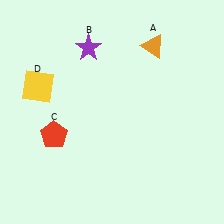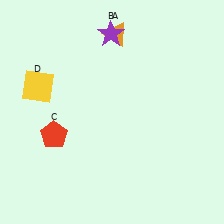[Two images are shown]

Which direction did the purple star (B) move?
The purple star (B) moved right.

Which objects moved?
The objects that moved are: the orange triangle (A), the purple star (B).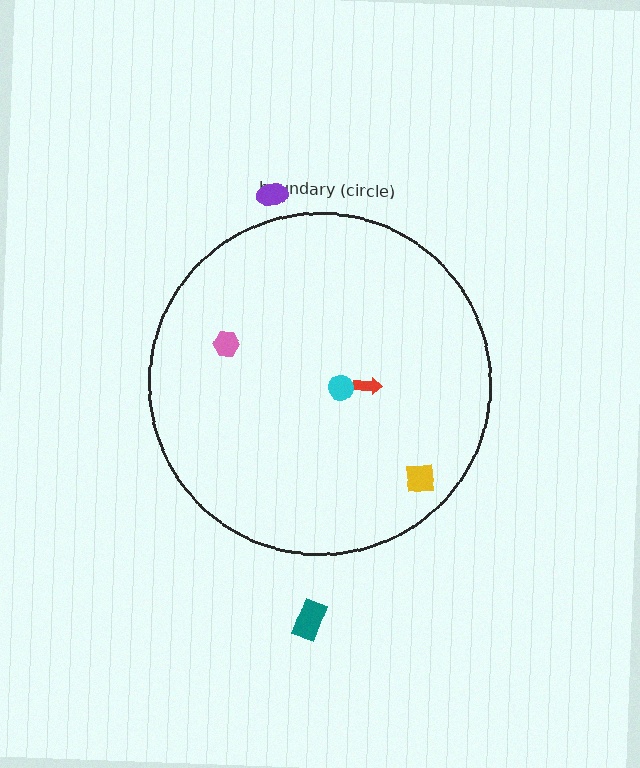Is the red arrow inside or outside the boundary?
Inside.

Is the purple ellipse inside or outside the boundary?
Outside.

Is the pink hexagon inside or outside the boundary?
Inside.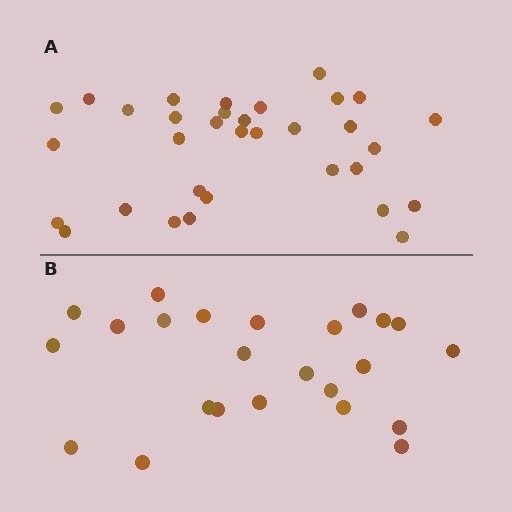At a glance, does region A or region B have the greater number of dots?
Region A (the top region) has more dots.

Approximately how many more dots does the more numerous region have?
Region A has roughly 8 or so more dots than region B.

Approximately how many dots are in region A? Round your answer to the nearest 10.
About 30 dots. (The exact count is 33, which rounds to 30.)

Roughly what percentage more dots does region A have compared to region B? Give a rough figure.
About 40% more.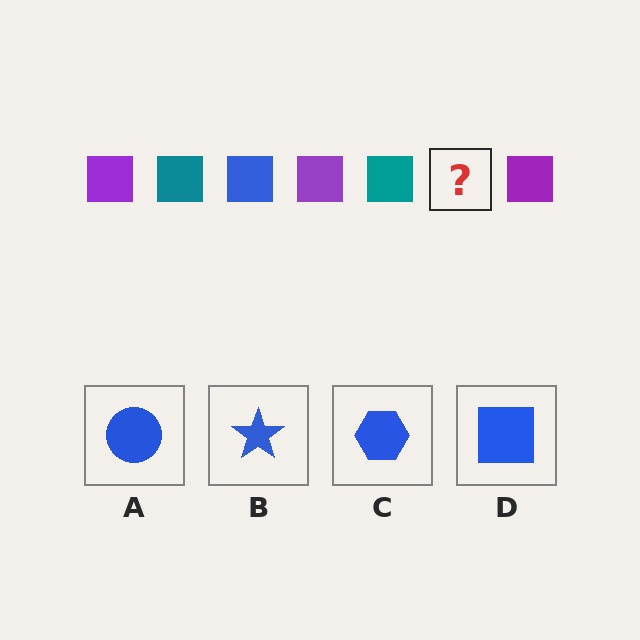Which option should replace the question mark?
Option D.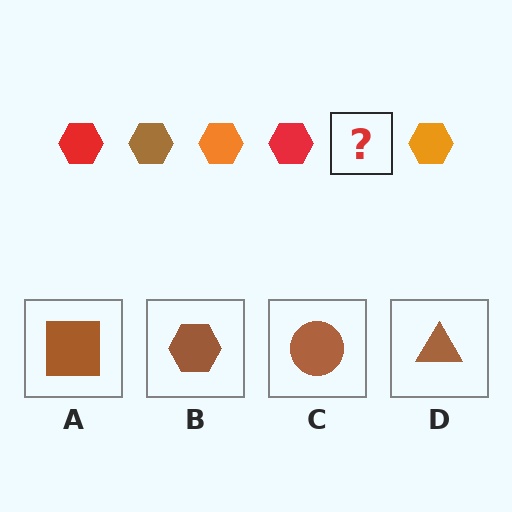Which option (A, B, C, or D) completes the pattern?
B.